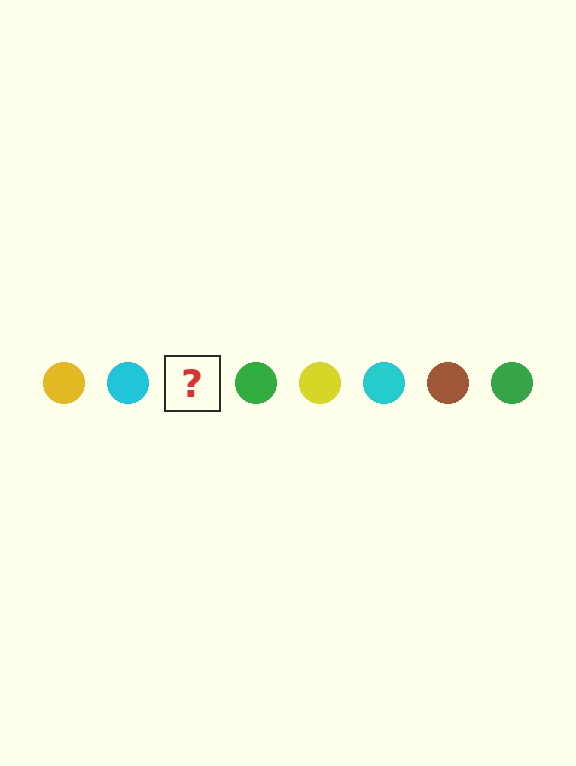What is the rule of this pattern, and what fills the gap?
The rule is that the pattern cycles through yellow, cyan, brown, green circles. The gap should be filled with a brown circle.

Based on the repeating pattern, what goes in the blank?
The blank should be a brown circle.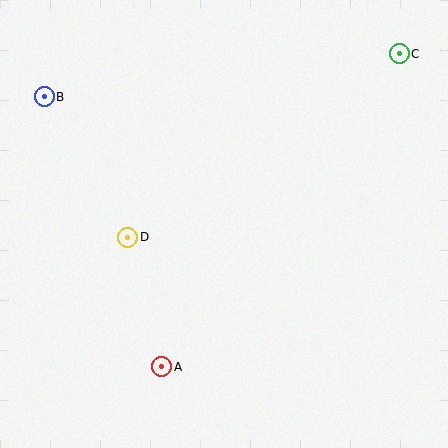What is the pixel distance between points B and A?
The distance between B and A is 294 pixels.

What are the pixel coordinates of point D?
Point D is at (128, 237).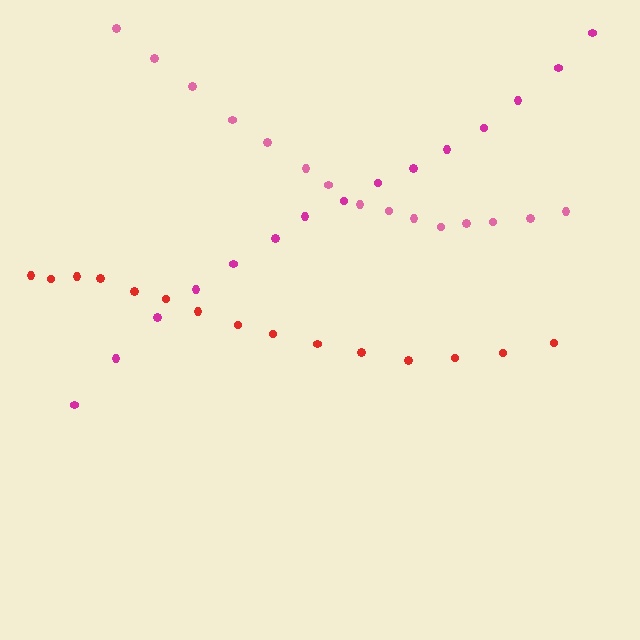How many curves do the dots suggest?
There are 3 distinct paths.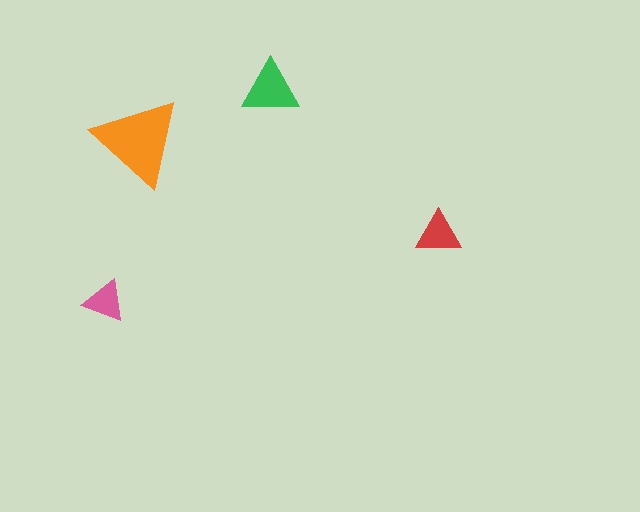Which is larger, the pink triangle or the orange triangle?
The orange one.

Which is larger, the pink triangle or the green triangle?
The green one.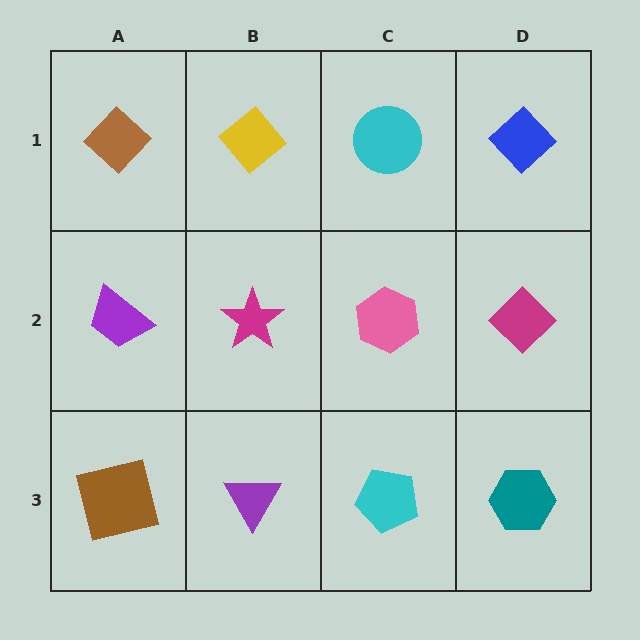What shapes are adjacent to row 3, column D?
A magenta diamond (row 2, column D), a cyan pentagon (row 3, column C).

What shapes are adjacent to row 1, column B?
A magenta star (row 2, column B), a brown diamond (row 1, column A), a cyan circle (row 1, column C).